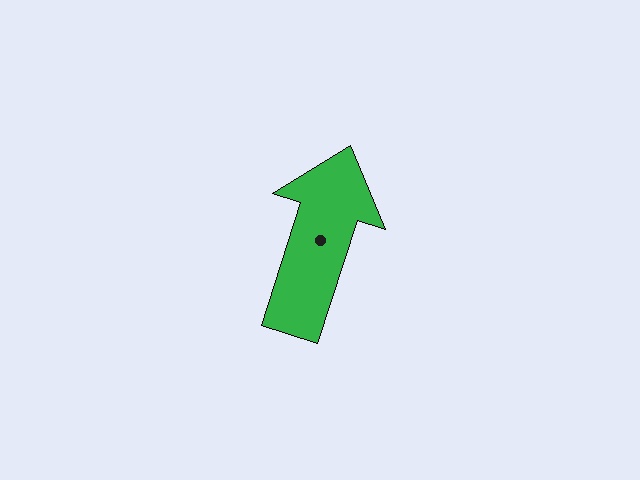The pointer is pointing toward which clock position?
Roughly 1 o'clock.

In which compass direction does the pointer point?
North.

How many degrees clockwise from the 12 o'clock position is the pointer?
Approximately 18 degrees.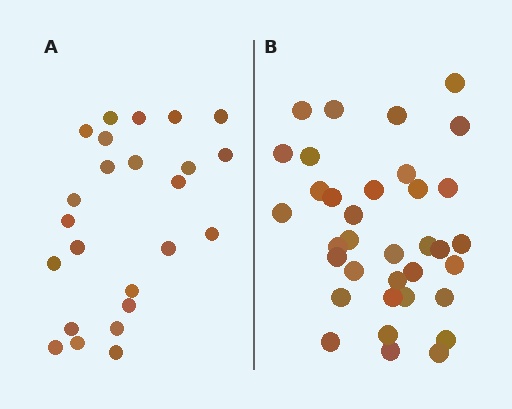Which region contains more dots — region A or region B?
Region B (the right region) has more dots.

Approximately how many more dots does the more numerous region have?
Region B has roughly 12 or so more dots than region A.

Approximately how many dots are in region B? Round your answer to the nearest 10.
About 40 dots. (The exact count is 35, which rounds to 40.)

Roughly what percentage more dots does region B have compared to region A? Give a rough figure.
About 45% more.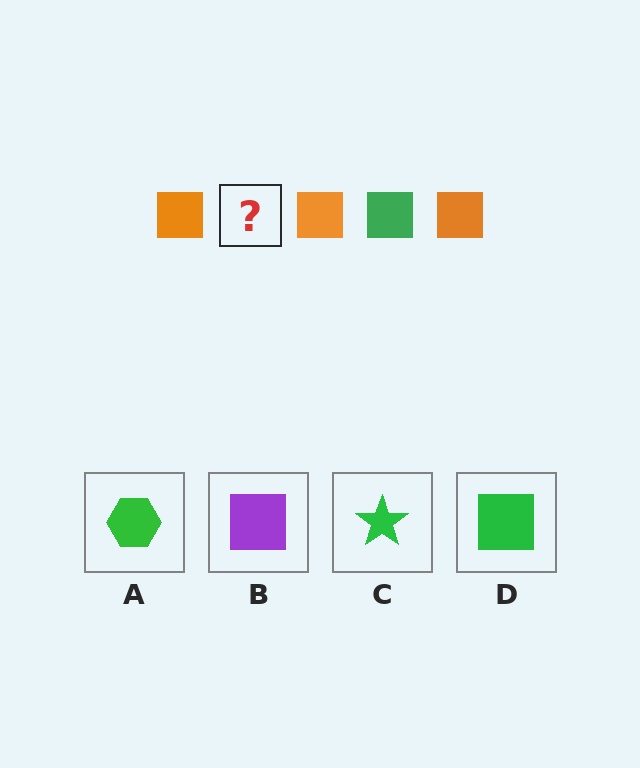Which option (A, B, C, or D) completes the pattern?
D.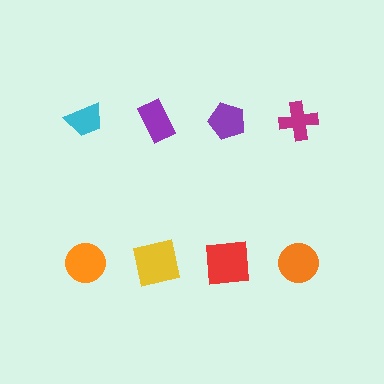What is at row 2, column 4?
An orange circle.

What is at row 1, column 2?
A purple rectangle.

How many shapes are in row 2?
4 shapes.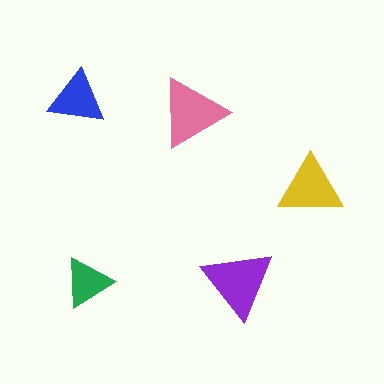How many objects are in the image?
There are 5 objects in the image.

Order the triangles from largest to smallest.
the purple one, the pink one, the yellow one, the blue one, the green one.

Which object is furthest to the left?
The blue triangle is leftmost.